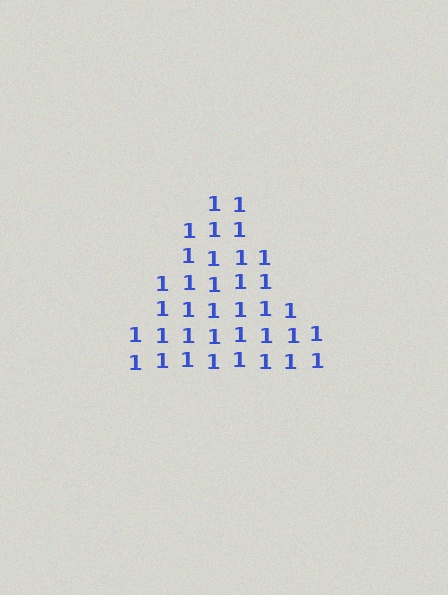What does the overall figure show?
The overall figure shows a triangle.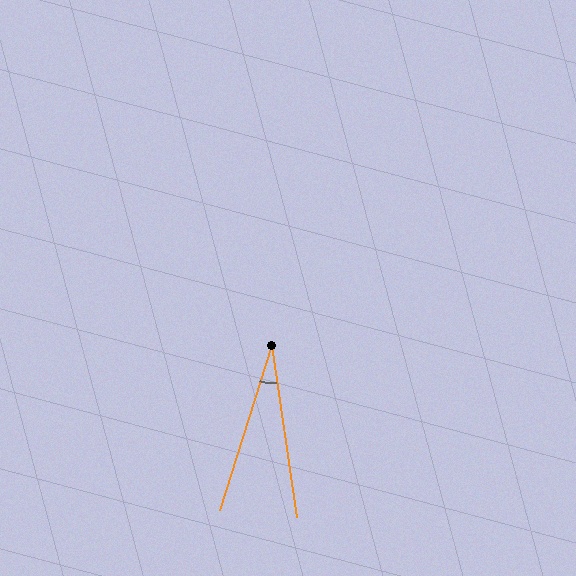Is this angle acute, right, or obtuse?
It is acute.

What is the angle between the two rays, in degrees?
Approximately 26 degrees.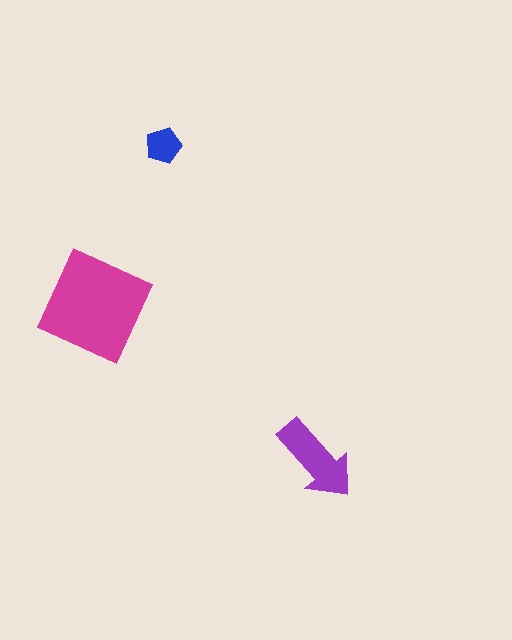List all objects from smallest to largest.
The blue pentagon, the purple arrow, the magenta diamond.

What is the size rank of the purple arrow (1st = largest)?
2nd.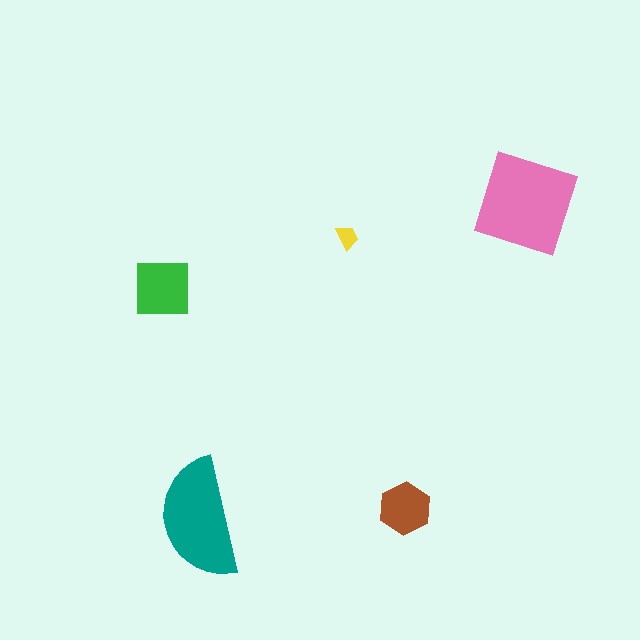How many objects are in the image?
There are 5 objects in the image.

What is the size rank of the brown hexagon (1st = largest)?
4th.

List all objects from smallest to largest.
The yellow trapezoid, the brown hexagon, the green square, the teal semicircle, the pink diamond.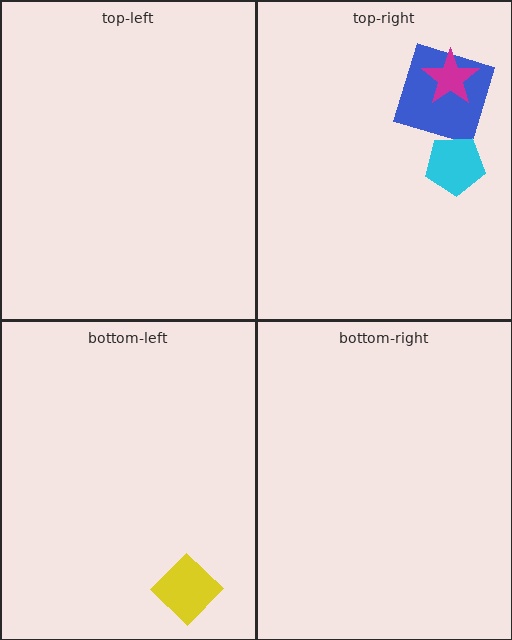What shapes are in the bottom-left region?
The yellow diamond.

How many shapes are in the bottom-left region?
1.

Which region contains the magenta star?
The top-right region.